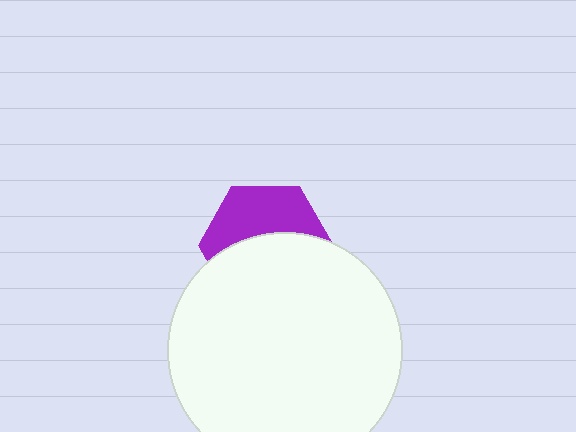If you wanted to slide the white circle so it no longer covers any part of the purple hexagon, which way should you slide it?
Slide it down — that is the most direct way to separate the two shapes.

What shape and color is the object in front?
The object in front is a white circle.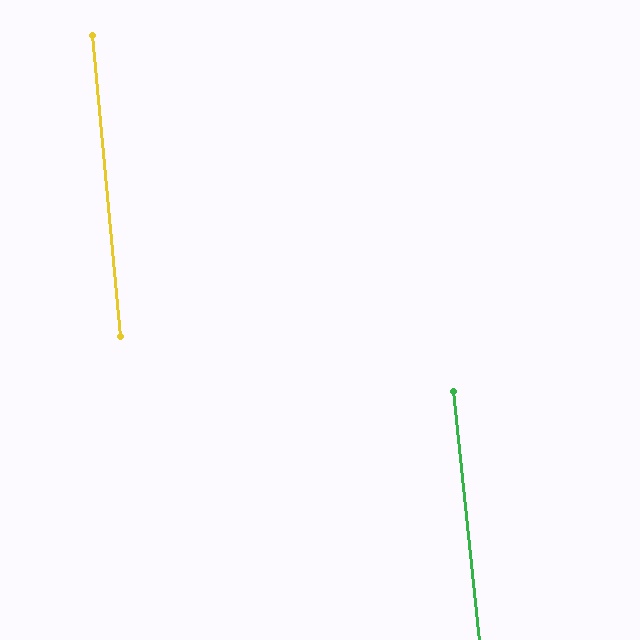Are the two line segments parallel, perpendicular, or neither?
Parallel — their directions differ by only 0.7°.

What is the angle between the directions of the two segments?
Approximately 1 degree.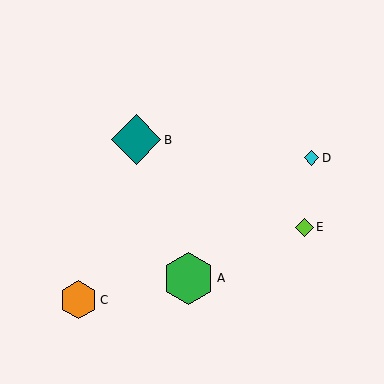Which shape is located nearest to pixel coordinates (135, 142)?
The teal diamond (labeled B) at (136, 140) is nearest to that location.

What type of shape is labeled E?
Shape E is a lime diamond.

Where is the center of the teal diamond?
The center of the teal diamond is at (136, 140).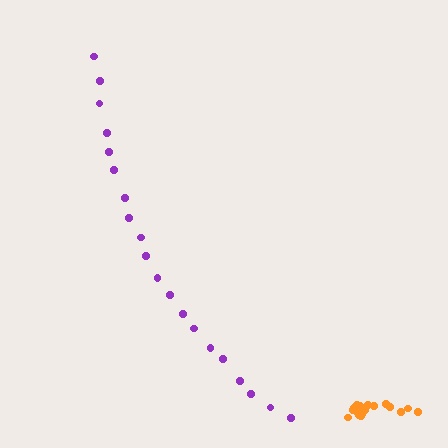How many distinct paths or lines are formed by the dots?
There are 2 distinct paths.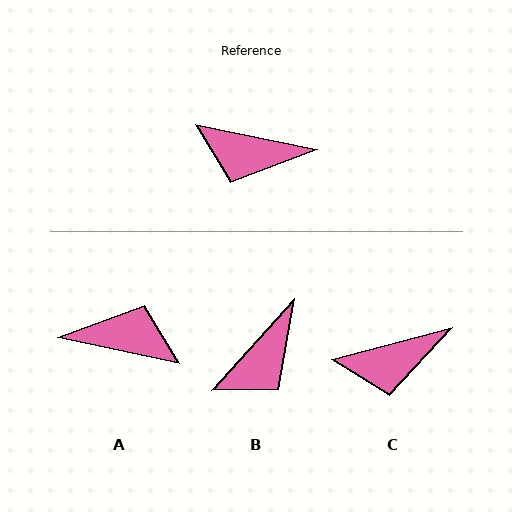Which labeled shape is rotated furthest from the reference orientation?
A, about 179 degrees away.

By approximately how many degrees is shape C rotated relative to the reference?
Approximately 26 degrees counter-clockwise.